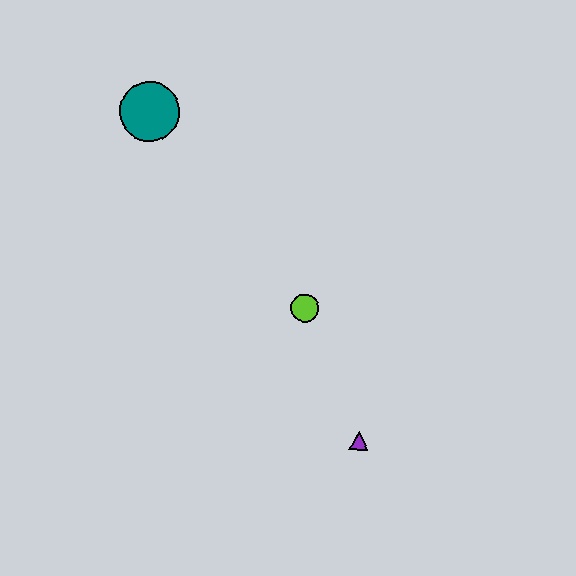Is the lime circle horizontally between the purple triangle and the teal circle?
Yes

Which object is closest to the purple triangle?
The lime circle is closest to the purple triangle.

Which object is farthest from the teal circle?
The purple triangle is farthest from the teal circle.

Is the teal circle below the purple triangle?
No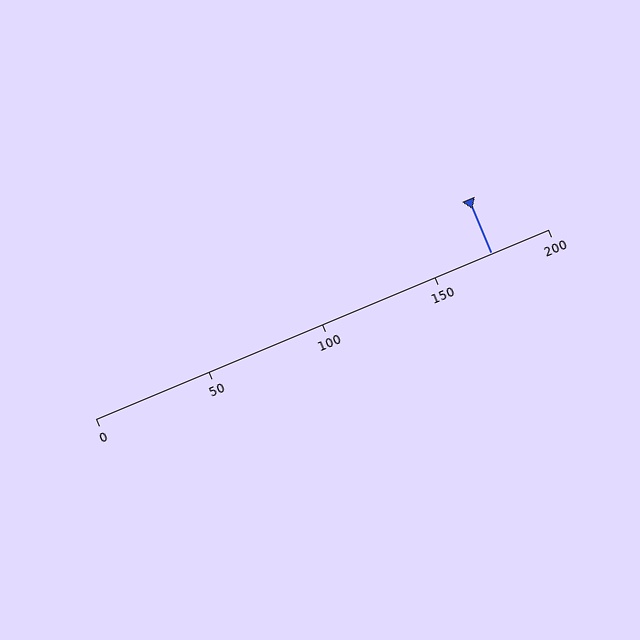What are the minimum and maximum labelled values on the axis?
The axis runs from 0 to 200.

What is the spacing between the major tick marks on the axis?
The major ticks are spaced 50 apart.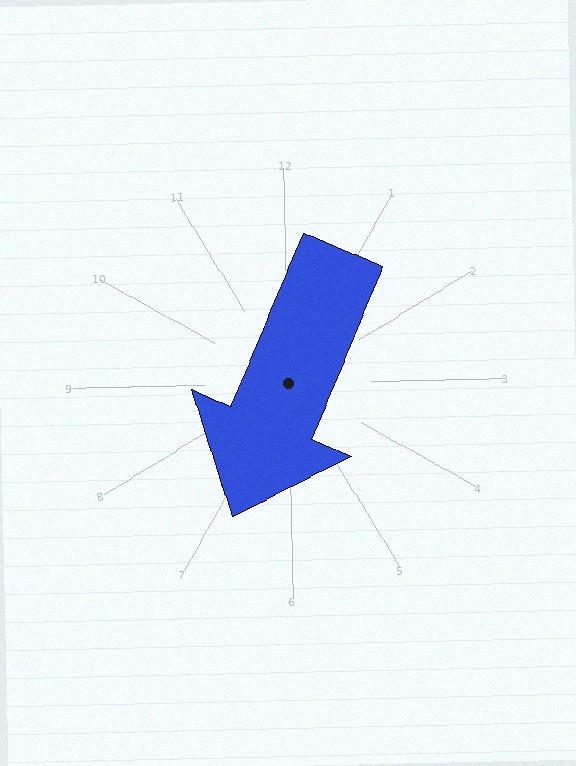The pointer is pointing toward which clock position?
Roughly 7 o'clock.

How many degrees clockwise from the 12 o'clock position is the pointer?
Approximately 204 degrees.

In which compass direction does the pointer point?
Southwest.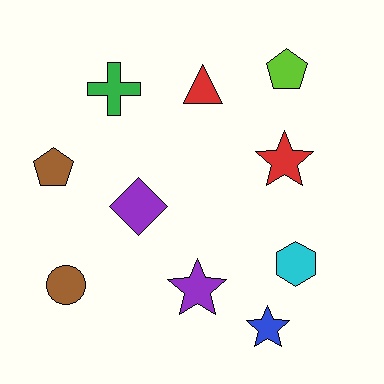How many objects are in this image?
There are 10 objects.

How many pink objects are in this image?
There are no pink objects.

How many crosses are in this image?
There is 1 cross.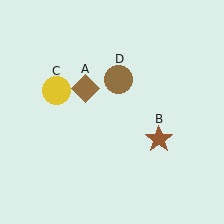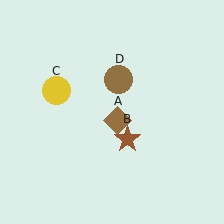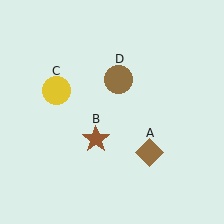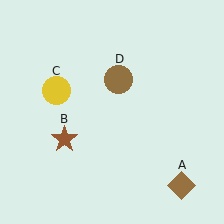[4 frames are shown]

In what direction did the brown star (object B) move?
The brown star (object B) moved left.